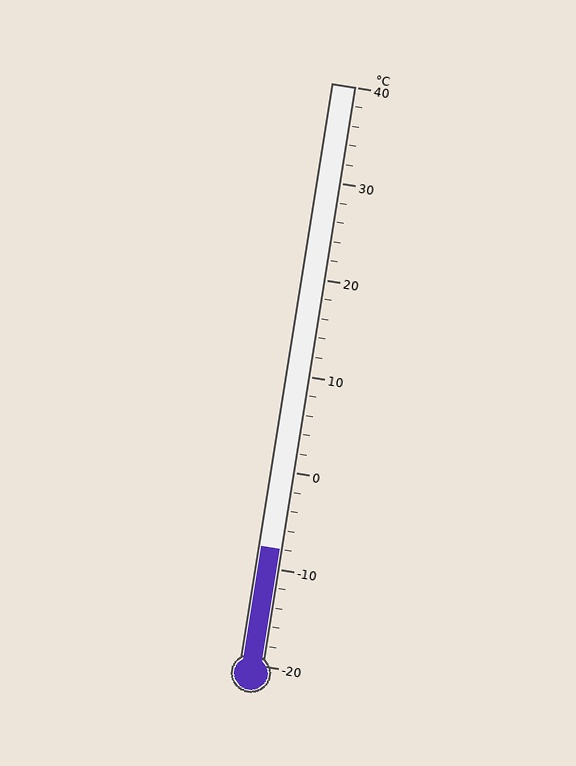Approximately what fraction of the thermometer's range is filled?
The thermometer is filled to approximately 20% of its range.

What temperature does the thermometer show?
The thermometer shows approximately -8°C.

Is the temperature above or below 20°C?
The temperature is below 20°C.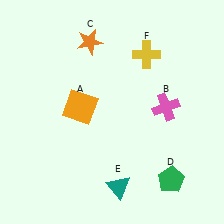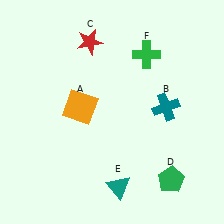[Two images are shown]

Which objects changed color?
B changed from pink to teal. C changed from orange to red. F changed from yellow to green.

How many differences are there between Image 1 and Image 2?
There are 3 differences between the two images.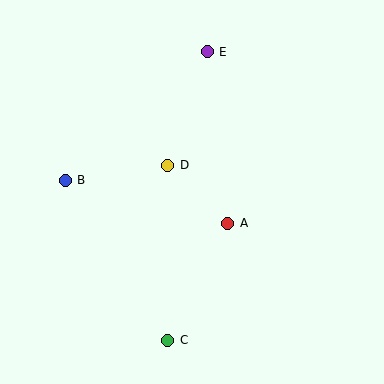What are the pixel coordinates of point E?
Point E is at (207, 52).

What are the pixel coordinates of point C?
Point C is at (168, 340).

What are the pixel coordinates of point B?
Point B is at (65, 180).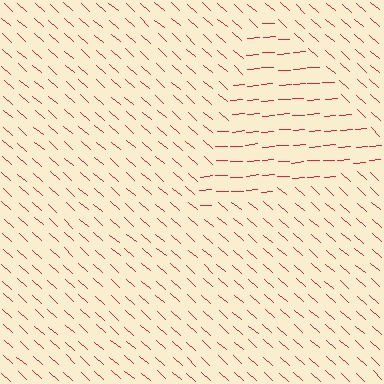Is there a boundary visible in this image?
Yes, there is a texture boundary formed by a change in line orientation.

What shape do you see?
I see a triangle.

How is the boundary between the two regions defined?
The boundary is defined purely by a change in line orientation (approximately 45 degrees difference). All lines are the same color and thickness.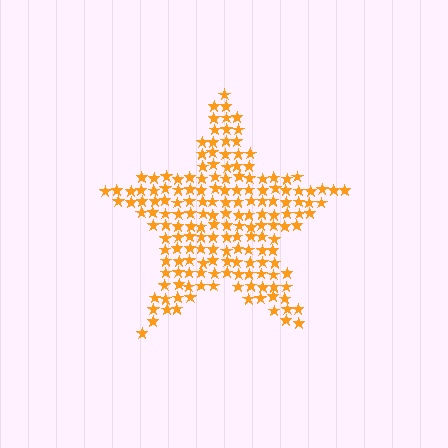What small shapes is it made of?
It is made of small stars.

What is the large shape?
The large shape is a star.